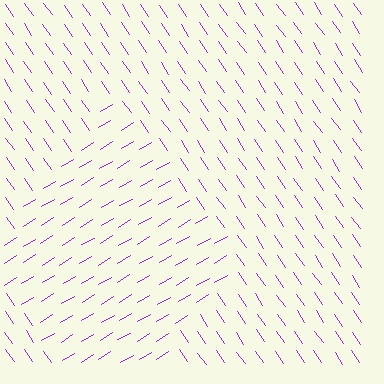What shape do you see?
I see a diamond.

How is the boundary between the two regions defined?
The boundary is defined purely by a change in line orientation (approximately 87 degrees difference). All lines are the same color and thickness.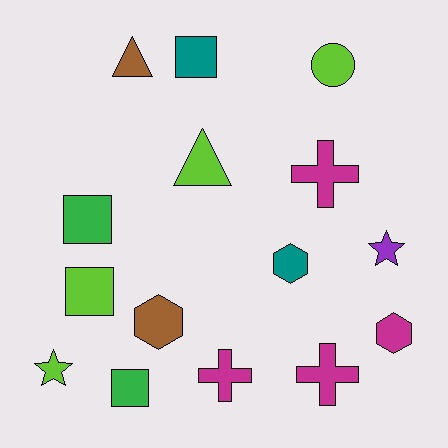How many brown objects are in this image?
There are 2 brown objects.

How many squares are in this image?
There are 4 squares.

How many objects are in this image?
There are 15 objects.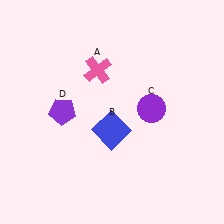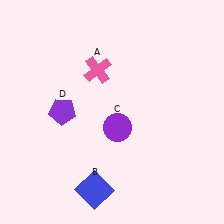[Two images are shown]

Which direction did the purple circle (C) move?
The purple circle (C) moved left.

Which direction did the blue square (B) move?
The blue square (B) moved down.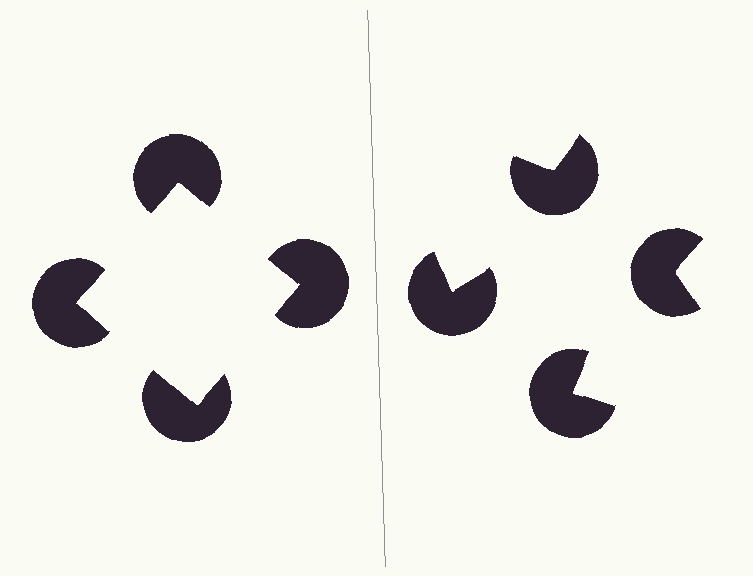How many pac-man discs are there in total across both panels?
8 — 4 on each side.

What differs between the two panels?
The pac-man discs are positioned identically on both sides; only the wedge orientations differ. On the left they align to a square; on the right they are misaligned.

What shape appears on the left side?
An illusory square.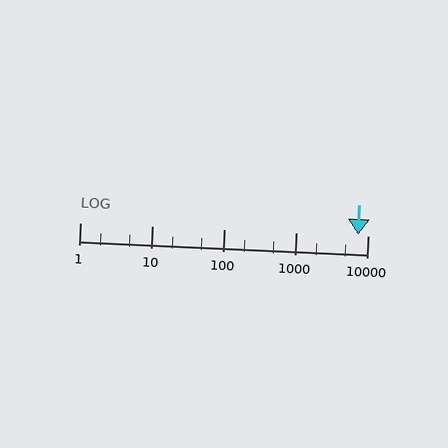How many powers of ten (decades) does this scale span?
The scale spans 4 decades, from 1 to 10000.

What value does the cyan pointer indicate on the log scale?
The pointer indicates approximately 7400.